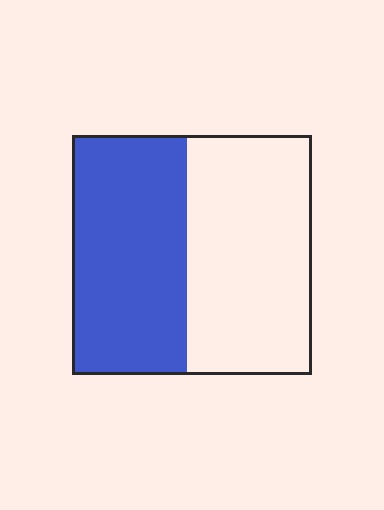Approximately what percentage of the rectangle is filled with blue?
Approximately 50%.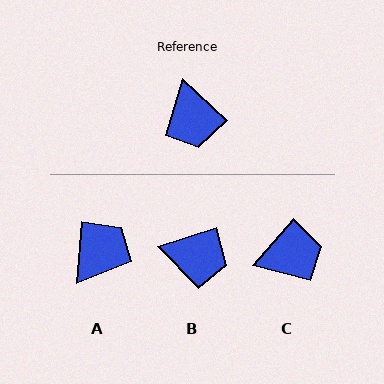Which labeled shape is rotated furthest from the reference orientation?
A, about 128 degrees away.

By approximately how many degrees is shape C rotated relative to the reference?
Approximately 92 degrees counter-clockwise.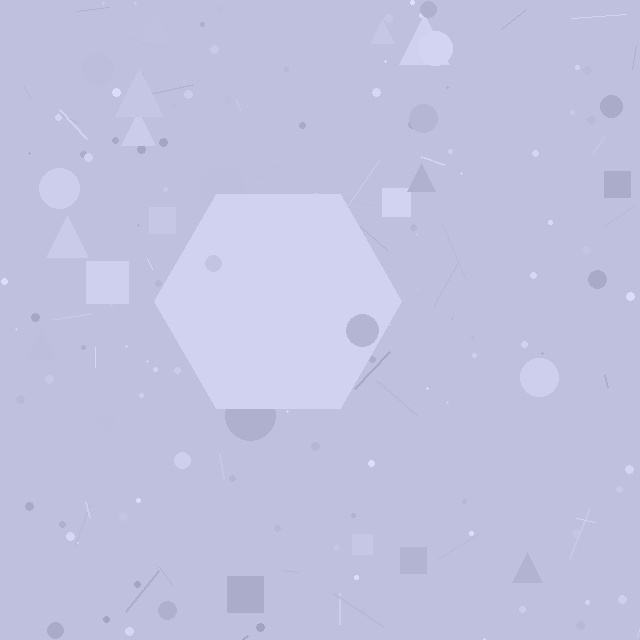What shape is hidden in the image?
A hexagon is hidden in the image.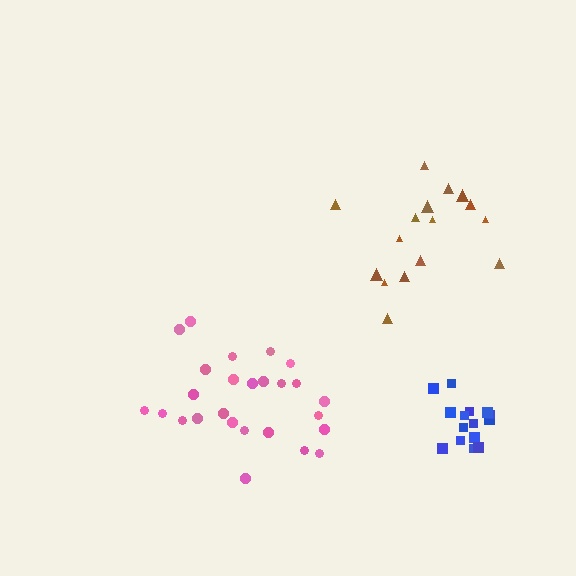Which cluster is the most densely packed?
Blue.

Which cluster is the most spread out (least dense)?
Brown.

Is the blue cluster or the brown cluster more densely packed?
Blue.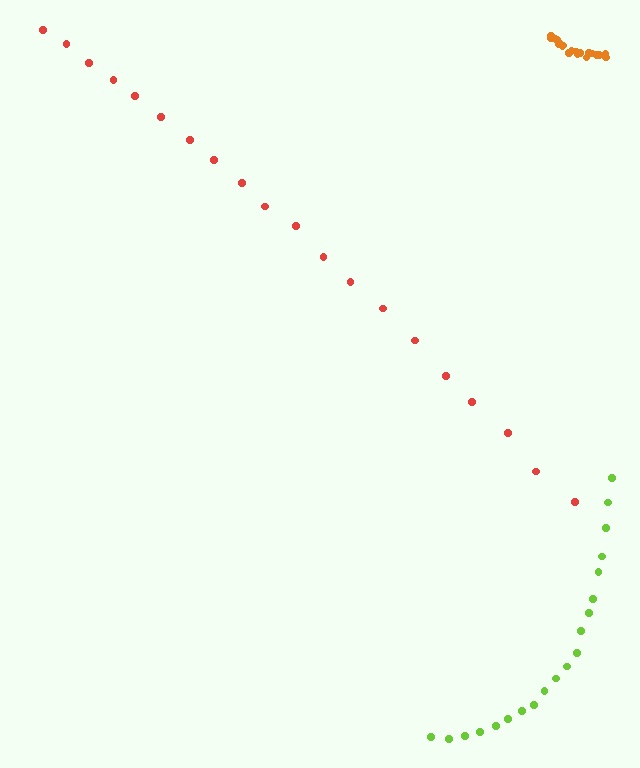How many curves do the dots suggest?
There are 3 distinct paths.